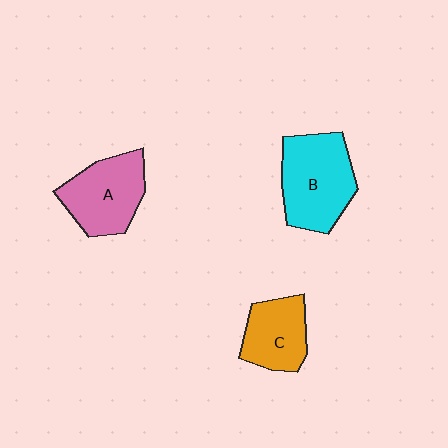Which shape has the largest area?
Shape B (cyan).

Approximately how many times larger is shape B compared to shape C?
Approximately 1.5 times.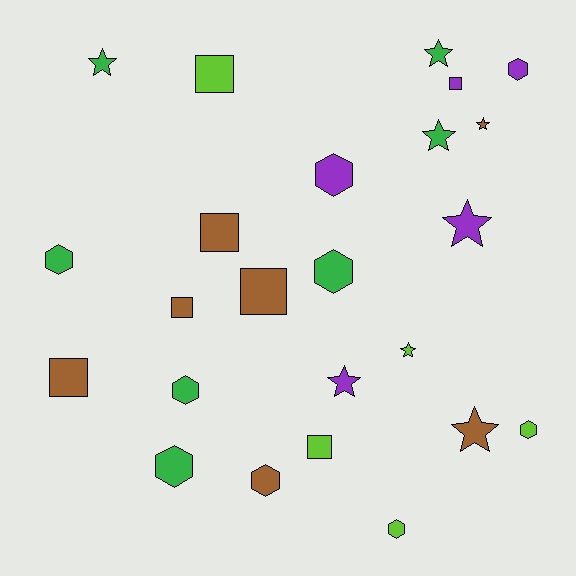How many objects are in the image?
There are 24 objects.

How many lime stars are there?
There is 1 lime star.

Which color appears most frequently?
Brown, with 7 objects.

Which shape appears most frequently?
Hexagon, with 9 objects.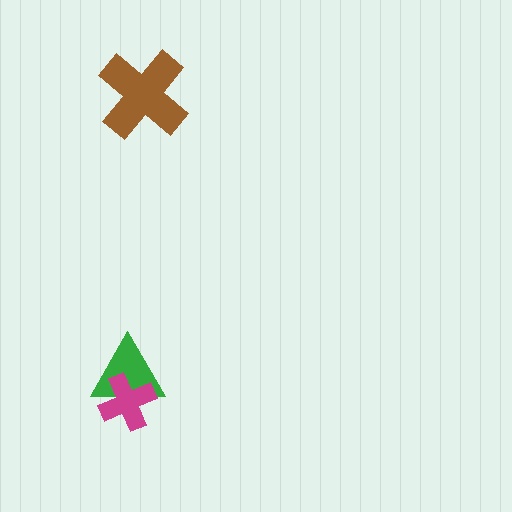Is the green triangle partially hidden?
Yes, it is partially covered by another shape.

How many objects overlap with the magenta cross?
1 object overlaps with the magenta cross.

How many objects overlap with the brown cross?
0 objects overlap with the brown cross.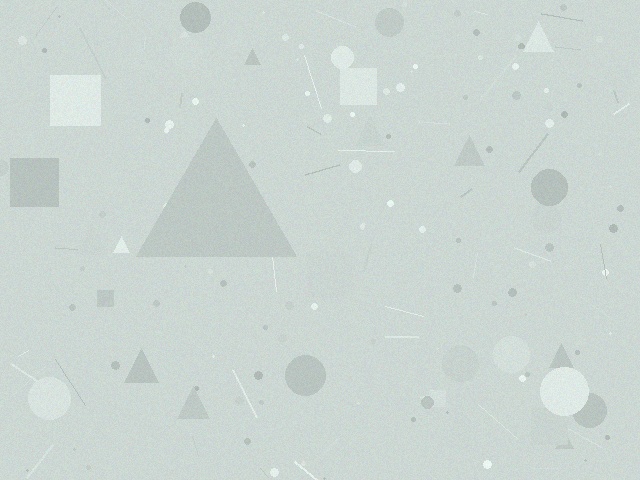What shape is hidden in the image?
A triangle is hidden in the image.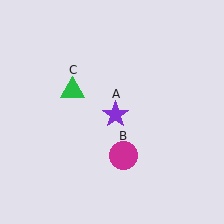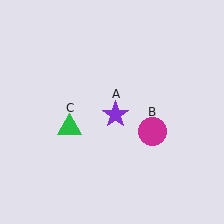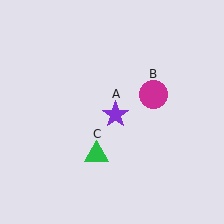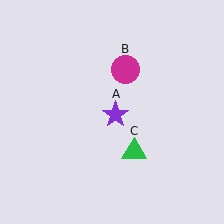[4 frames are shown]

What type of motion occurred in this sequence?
The magenta circle (object B), green triangle (object C) rotated counterclockwise around the center of the scene.